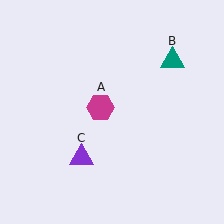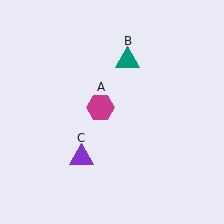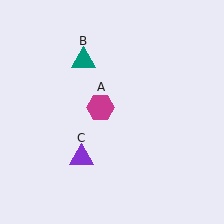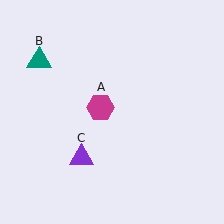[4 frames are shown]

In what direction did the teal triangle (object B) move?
The teal triangle (object B) moved left.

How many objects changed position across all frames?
1 object changed position: teal triangle (object B).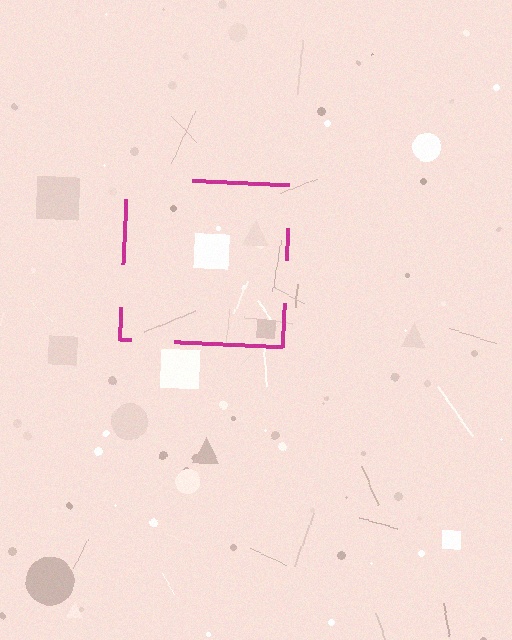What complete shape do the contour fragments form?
The contour fragments form a square.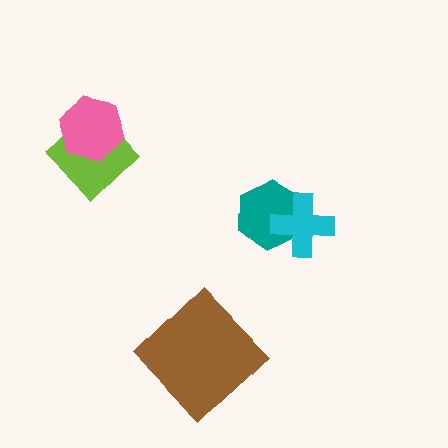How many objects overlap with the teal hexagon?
1 object overlaps with the teal hexagon.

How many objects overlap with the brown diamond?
0 objects overlap with the brown diamond.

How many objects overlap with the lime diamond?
1 object overlaps with the lime diamond.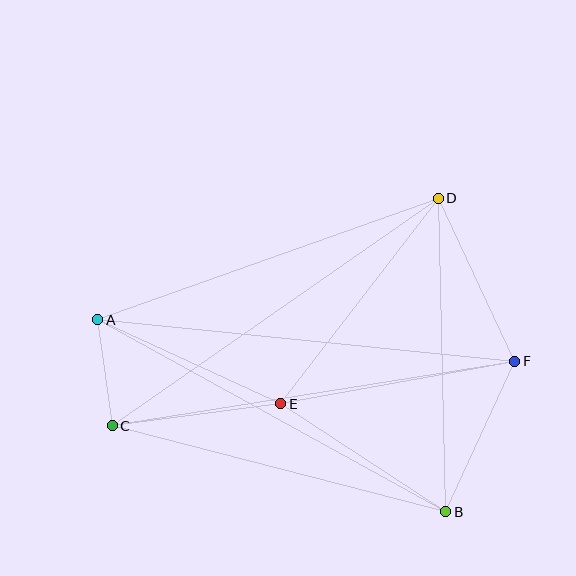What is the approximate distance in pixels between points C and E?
The distance between C and E is approximately 170 pixels.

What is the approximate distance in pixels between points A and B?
The distance between A and B is approximately 398 pixels.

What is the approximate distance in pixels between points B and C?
The distance between B and C is approximately 344 pixels.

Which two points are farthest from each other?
Points A and F are farthest from each other.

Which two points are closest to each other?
Points A and C are closest to each other.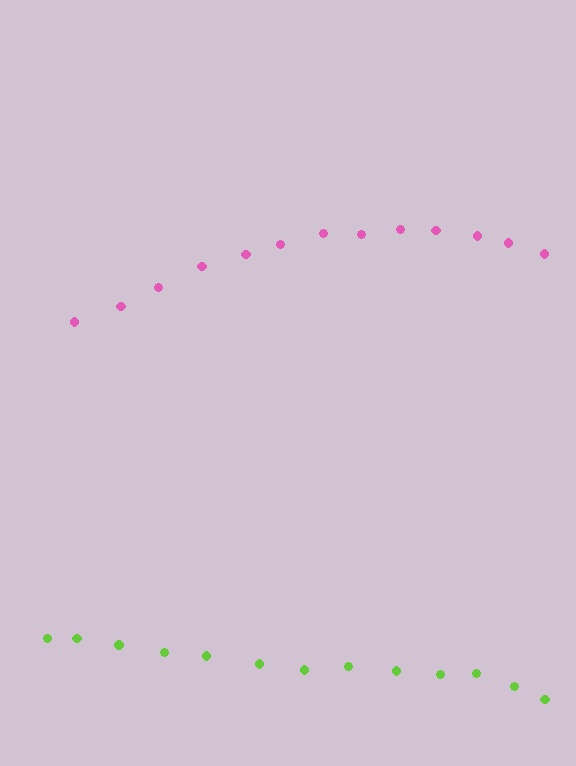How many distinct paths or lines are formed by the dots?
There are 2 distinct paths.